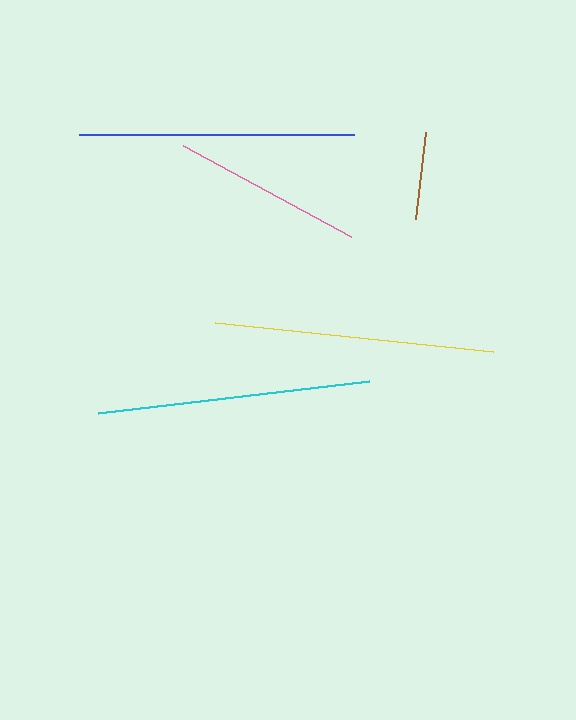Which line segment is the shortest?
The brown line is the shortest at approximately 87 pixels.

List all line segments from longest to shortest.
From longest to shortest: yellow, blue, cyan, pink, brown.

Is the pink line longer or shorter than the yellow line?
The yellow line is longer than the pink line.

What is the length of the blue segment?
The blue segment is approximately 275 pixels long.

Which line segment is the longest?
The yellow line is the longest at approximately 280 pixels.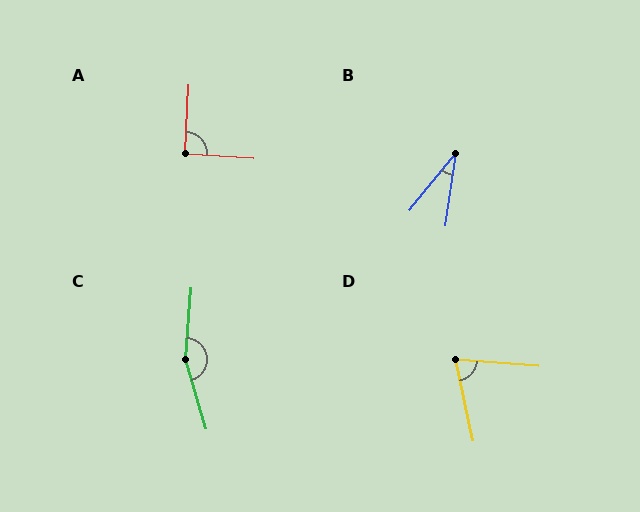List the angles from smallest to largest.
B (30°), D (73°), A (90°), C (159°).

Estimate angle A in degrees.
Approximately 90 degrees.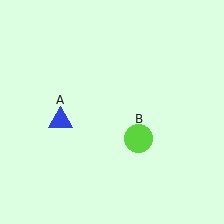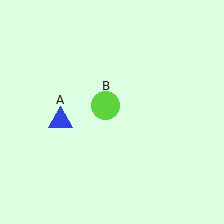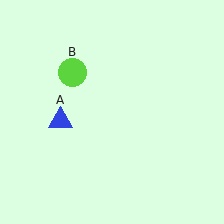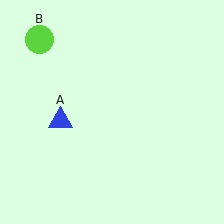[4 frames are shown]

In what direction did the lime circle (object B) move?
The lime circle (object B) moved up and to the left.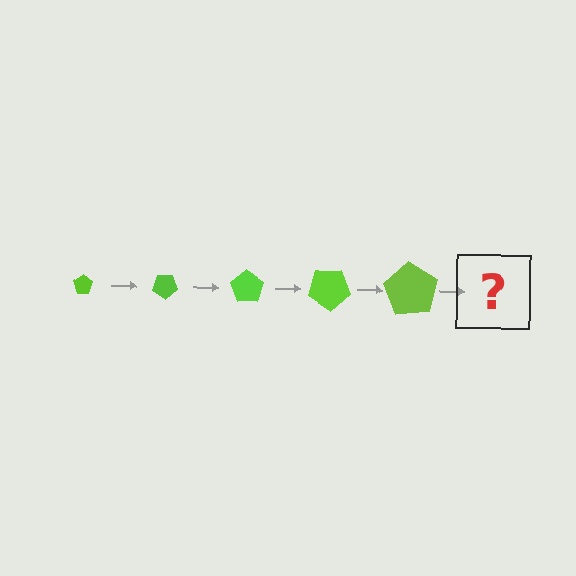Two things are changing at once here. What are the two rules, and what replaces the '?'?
The two rules are that the pentagon grows larger each step and it rotates 35 degrees each step. The '?' should be a pentagon, larger than the previous one and rotated 175 degrees from the start.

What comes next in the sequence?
The next element should be a pentagon, larger than the previous one and rotated 175 degrees from the start.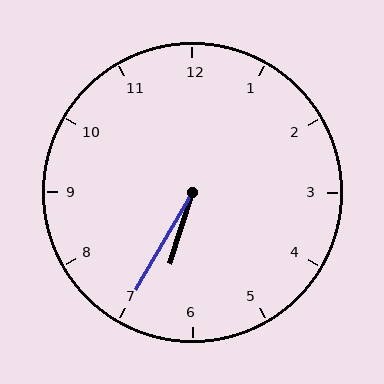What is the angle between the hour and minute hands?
Approximately 12 degrees.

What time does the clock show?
6:35.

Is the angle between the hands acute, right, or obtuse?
It is acute.